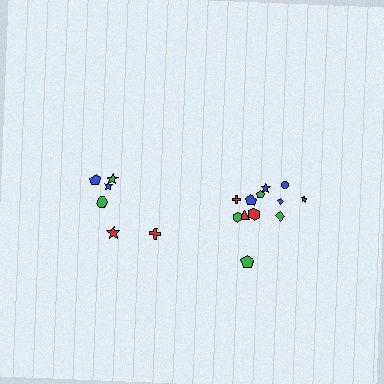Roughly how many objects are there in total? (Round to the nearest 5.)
Roughly 20 objects in total.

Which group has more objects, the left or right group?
The right group.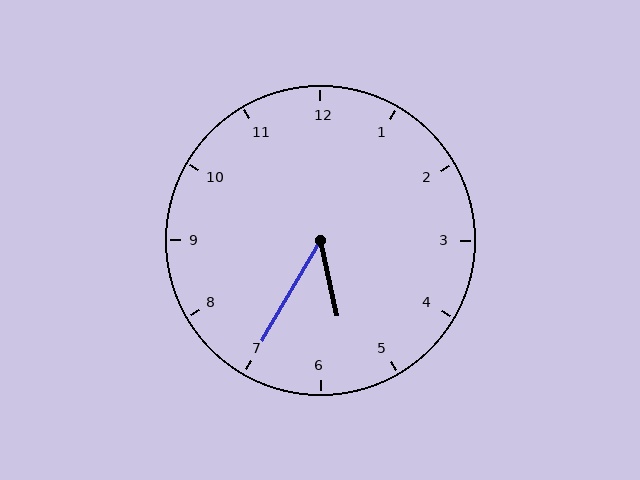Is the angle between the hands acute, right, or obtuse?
It is acute.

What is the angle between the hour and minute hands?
Approximately 42 degrees.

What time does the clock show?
5:35.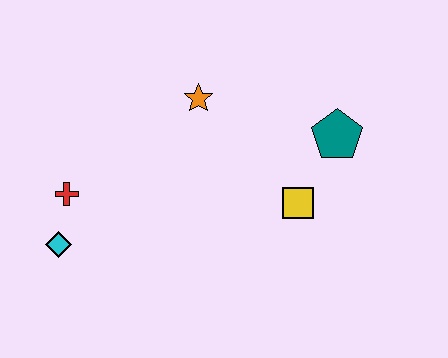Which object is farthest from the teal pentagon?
The cyan diamond is farthest from the teal pentagon.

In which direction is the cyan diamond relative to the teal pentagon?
The cyan diamond is to the left of the teal pentagon.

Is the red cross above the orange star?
No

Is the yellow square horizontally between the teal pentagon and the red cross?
Yes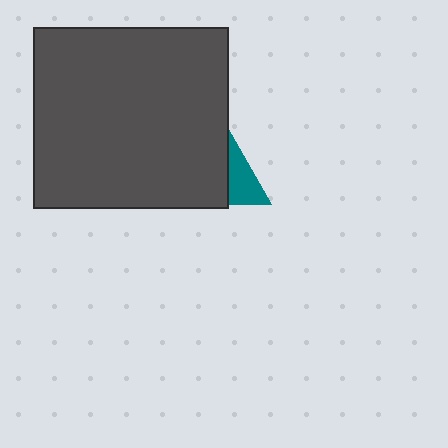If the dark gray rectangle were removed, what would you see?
You would see the complete teal triangle.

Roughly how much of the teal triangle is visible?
A small part of it is visible (roughly 33%).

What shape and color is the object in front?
The object in front is a dark gray rectangle.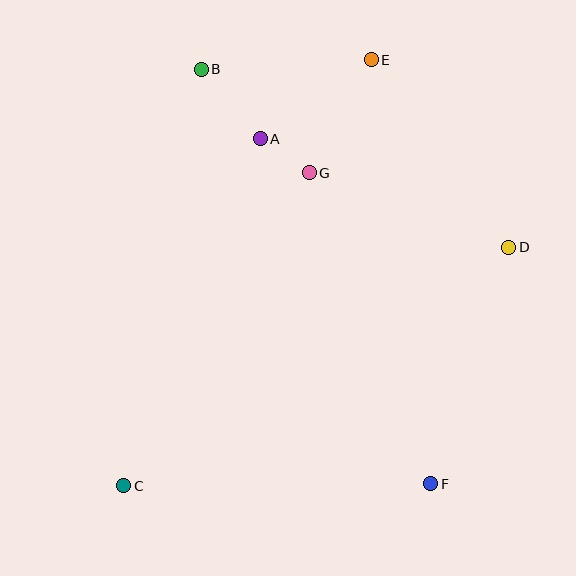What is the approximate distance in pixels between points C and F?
The distance between C and F is approximately 307 pixels.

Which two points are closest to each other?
Points A and G are closest to each other.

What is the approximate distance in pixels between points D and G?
The distance between D and G is approximately 213 pixels.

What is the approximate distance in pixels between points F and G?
The distance between F and G is approximately 334 pixels.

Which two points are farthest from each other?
Points C and E are farthest from each other.